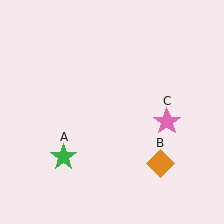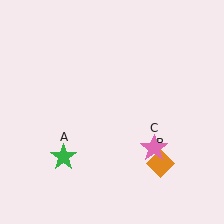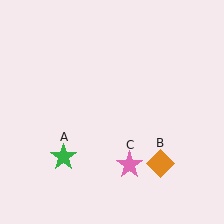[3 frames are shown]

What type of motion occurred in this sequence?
The pink star (object C) rotated clockwise around the center of the scene.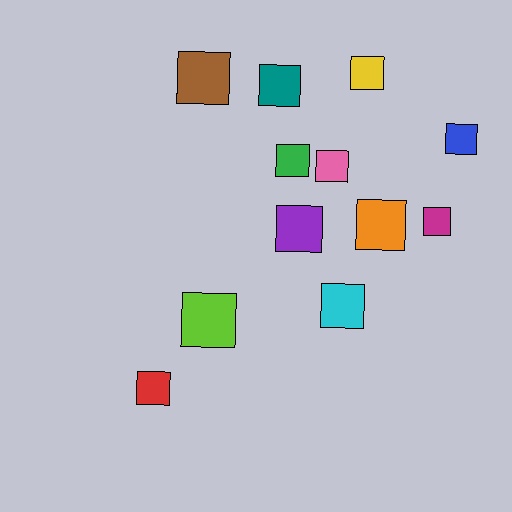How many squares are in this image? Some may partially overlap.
There are 12 squares.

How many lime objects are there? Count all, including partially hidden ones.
There is 1 lime object.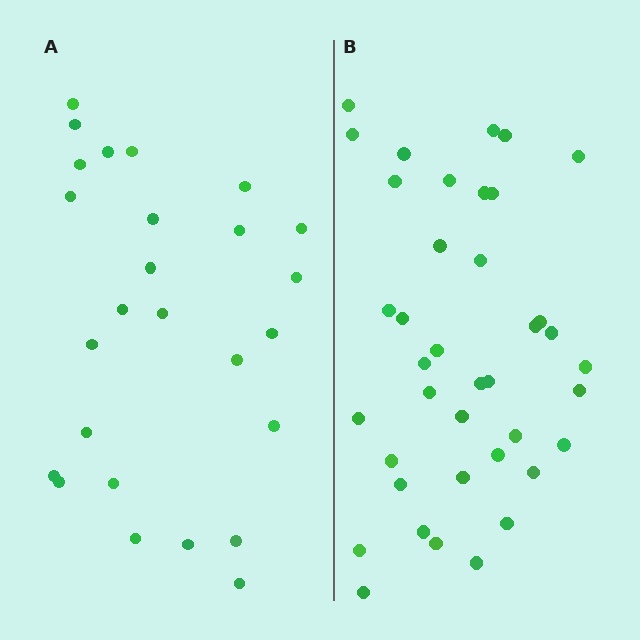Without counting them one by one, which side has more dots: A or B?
Region B (the right region) has more dots.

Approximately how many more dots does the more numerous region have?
Region B has approximately 15 more dots than region A.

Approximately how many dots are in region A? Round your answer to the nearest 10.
About 30 dots. (The exact count is 26, which rounds to 30.)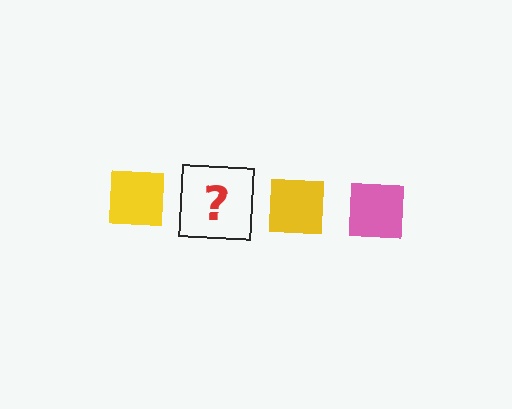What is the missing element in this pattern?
The missing element is a pink square.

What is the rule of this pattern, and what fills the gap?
The rule is that the pattern cycles through yellow, pink squares. The gap should be filled with a pink square.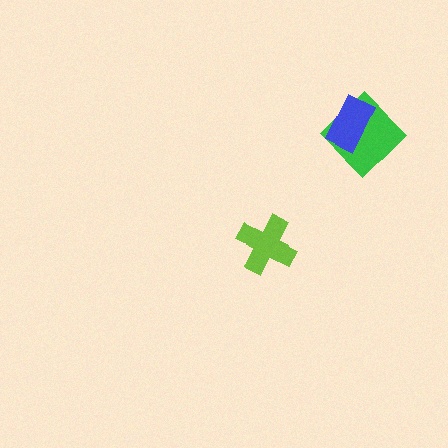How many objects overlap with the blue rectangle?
1 object overlaps with the blue rectangle.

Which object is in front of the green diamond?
The blue rectangle is in front of the green diamond.